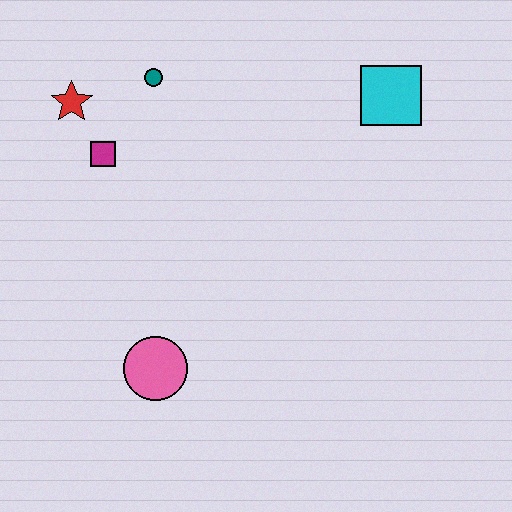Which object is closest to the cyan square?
The teal circle is closest to the cyan square.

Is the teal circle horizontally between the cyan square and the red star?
Yes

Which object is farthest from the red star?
The cyan square is farthest from the red star.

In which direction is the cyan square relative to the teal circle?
The cyan square is to the right of the teal circle.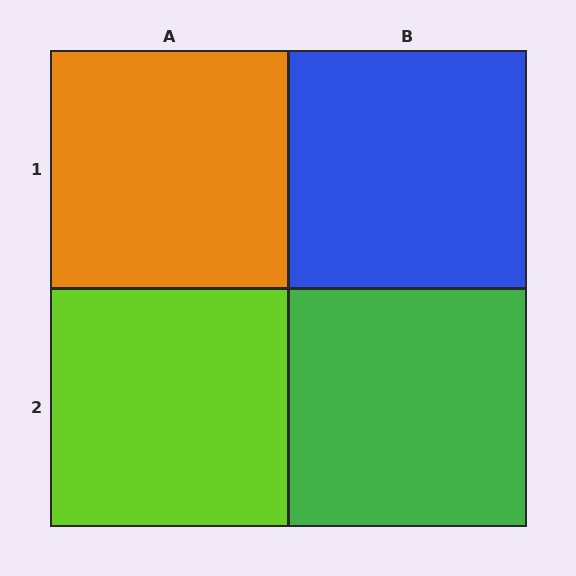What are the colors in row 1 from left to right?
Orange, blue.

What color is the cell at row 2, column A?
Lime.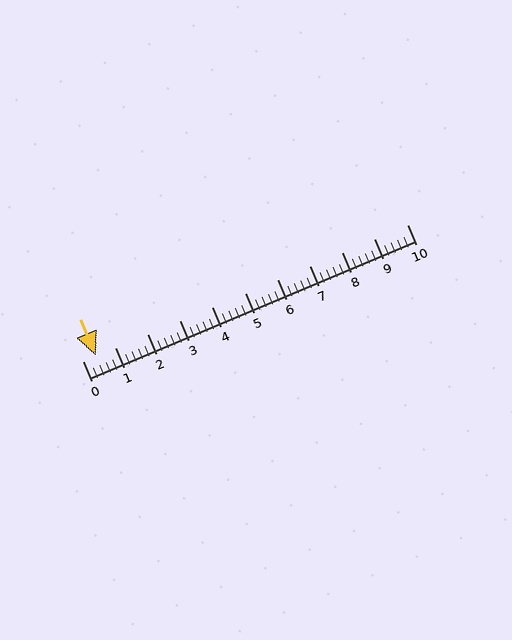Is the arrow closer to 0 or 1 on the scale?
The arrow is closer to 0.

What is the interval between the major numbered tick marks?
The major tick marks are spaced 1 units apart.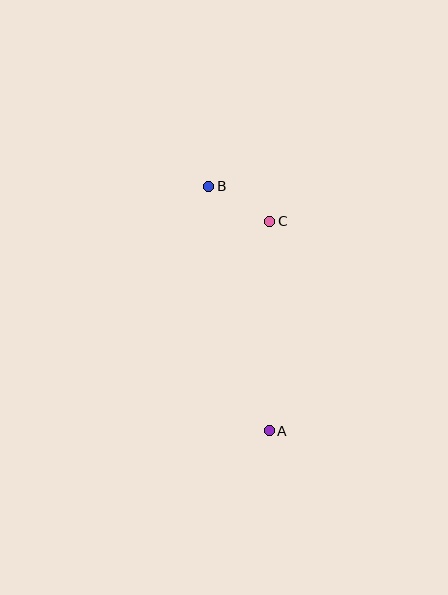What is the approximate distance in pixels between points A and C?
The distance between A and C is approximately 209 pixels.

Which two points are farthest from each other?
Points A and B are farthest from each other.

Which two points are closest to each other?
Points B and C are closest to each other.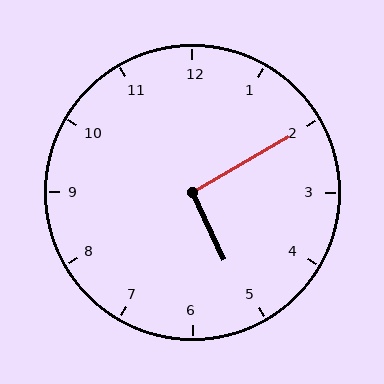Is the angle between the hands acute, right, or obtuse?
It is right.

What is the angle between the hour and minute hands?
Approximately 95 degrees.